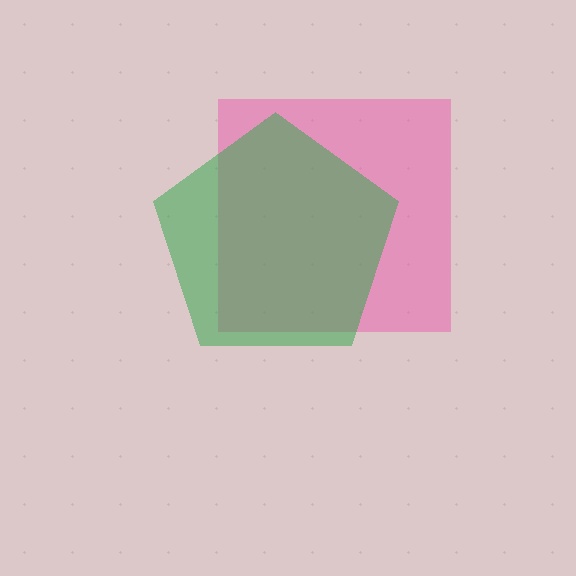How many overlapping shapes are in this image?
There are 2 overlapping shapes in the image.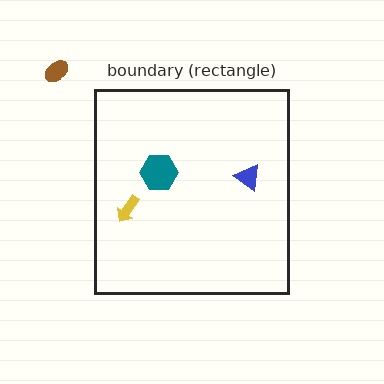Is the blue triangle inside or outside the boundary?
Inside.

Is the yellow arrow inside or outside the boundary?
Inside.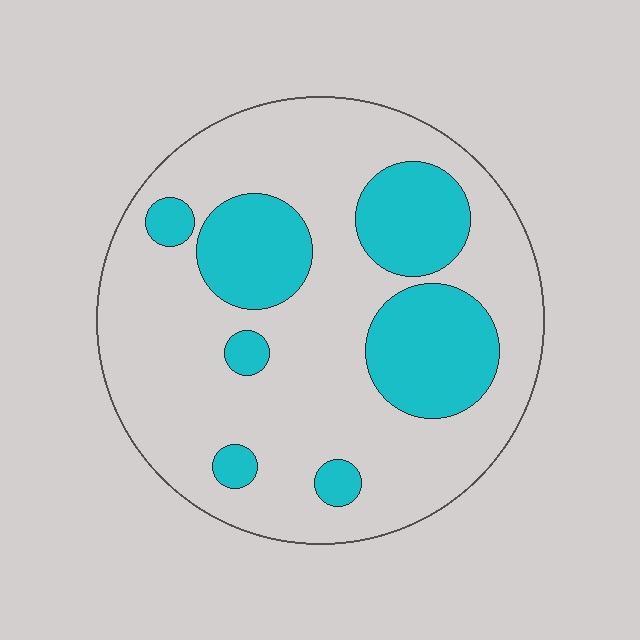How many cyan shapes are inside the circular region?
7.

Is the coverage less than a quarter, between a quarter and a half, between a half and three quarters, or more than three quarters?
Between a quarter and a half.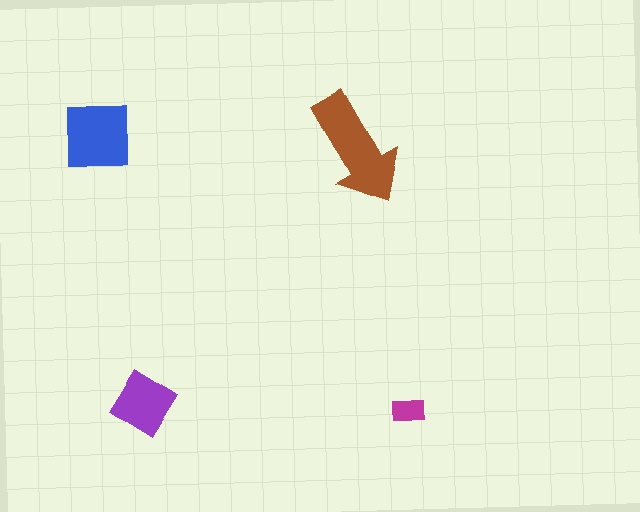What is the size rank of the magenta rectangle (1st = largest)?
4th.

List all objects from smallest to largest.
The magenta rectangle, the purple diamond, the blue square, the brown arrow.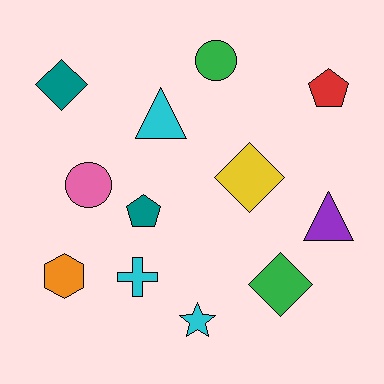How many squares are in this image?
There are no squares.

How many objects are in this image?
There are 12 objects.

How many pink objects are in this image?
There is 1 pink object.